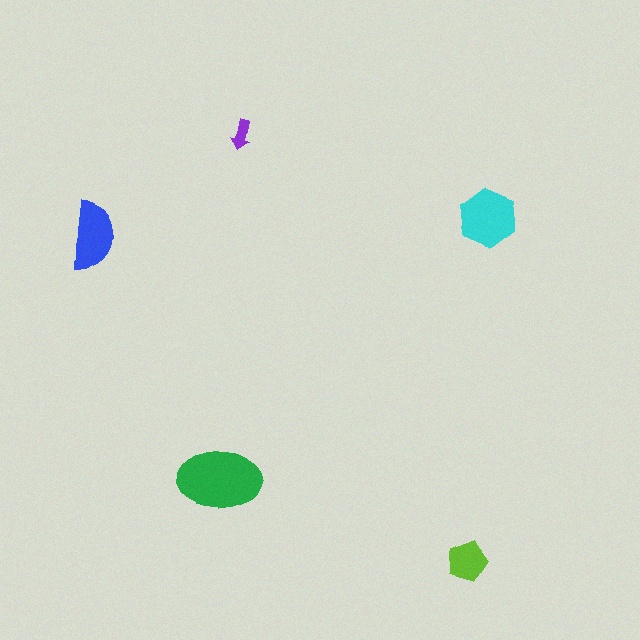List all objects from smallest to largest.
The purple arrow, the lime pentagon, the blue semicircle, the cyan hexagon, the green ellipse.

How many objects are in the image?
There are 5 objects in the image.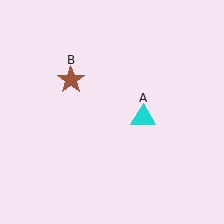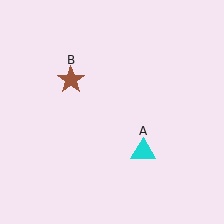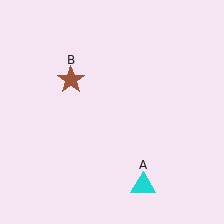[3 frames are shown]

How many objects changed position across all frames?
1 object changed position: cyan triangle (object A).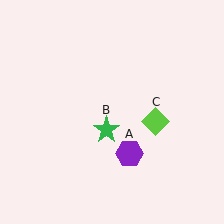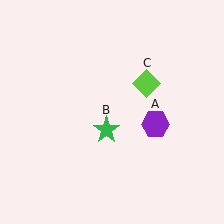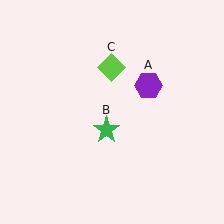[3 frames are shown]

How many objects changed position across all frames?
2 objects changed position: purple hexagon (object A), lime diamond (object C).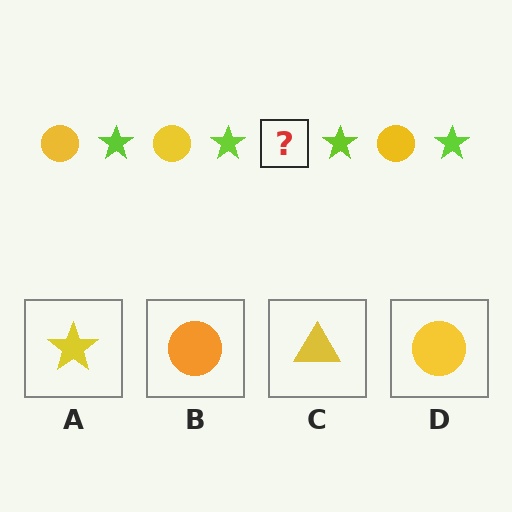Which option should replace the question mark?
Option D.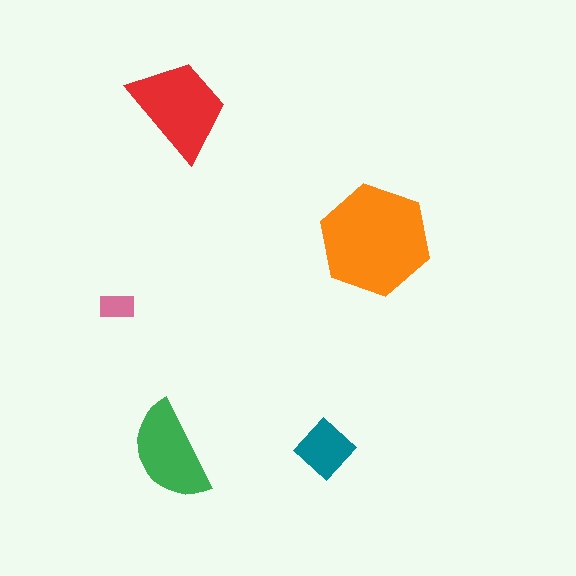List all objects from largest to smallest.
The orange hexagon, the red trapezoid, the green semicircle, the teal diamond, the pink rectangle.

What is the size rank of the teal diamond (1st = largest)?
4th.